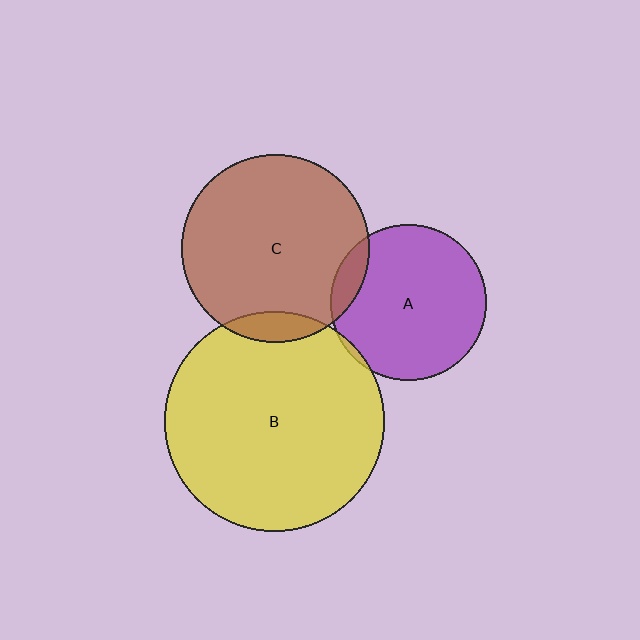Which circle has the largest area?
Circle B (yellow).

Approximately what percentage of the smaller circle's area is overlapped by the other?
Approximately 5%.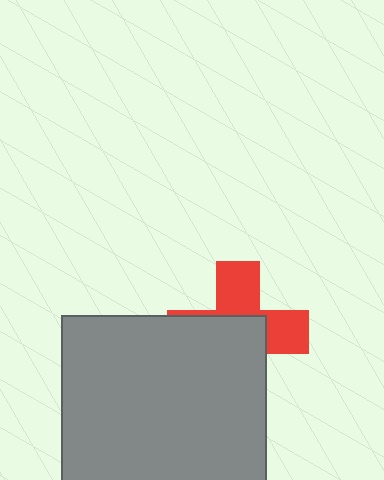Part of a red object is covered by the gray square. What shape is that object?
It is a cross.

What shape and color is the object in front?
The object in front is a gray square.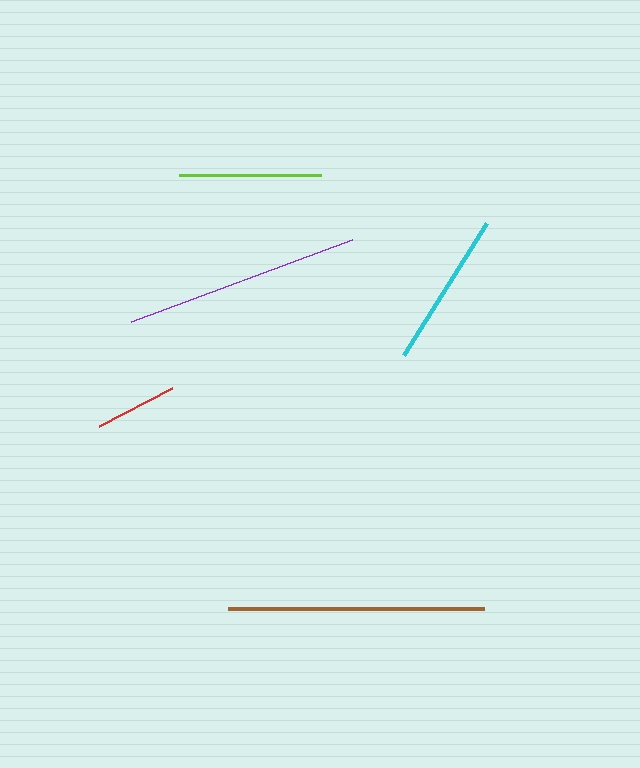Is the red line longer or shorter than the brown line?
The brown line is longer than the red line.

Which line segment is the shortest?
The red line is the shortest at approximately 82 pixels.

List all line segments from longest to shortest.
From longest to shortest: brown, purple, cyan, lime, red.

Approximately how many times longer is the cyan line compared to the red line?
The cyan line is approximately 1.9 times the length of the red line.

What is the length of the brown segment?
The brown segment is approximately 256 pixels long.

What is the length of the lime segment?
The lime segment is approximately 142 pixels long.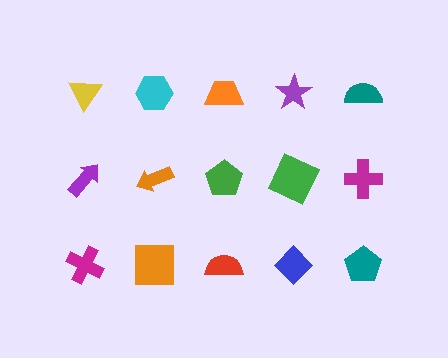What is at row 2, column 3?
A green pentagon.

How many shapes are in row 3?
5 shapes.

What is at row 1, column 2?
A cyan hexagon.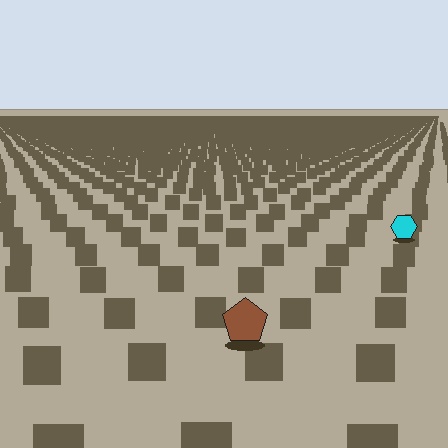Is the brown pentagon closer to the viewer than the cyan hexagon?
Yes. The brown pentagon is closer — you can tell from the texture gradient: the ground texture is coarser near it.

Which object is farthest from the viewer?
The cyan hexagon is farthest from the viewer. It appears smaller and the ground texture around it is denser.